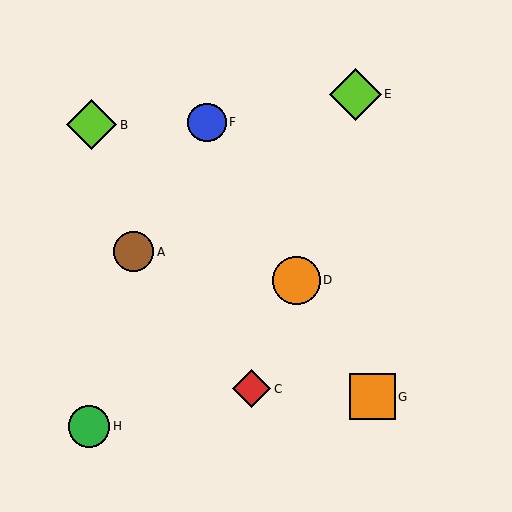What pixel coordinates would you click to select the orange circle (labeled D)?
Click at (296, 280) to select the orange circle D.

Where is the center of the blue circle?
The center of the blue circle is at (207, 122).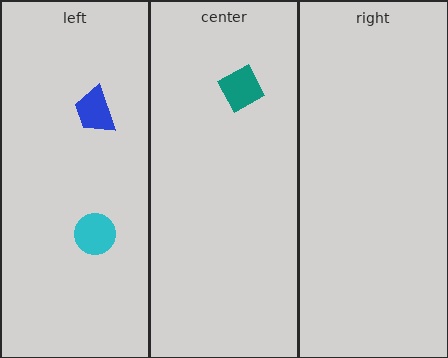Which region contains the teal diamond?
The center region.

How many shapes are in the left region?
2.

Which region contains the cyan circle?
The left region.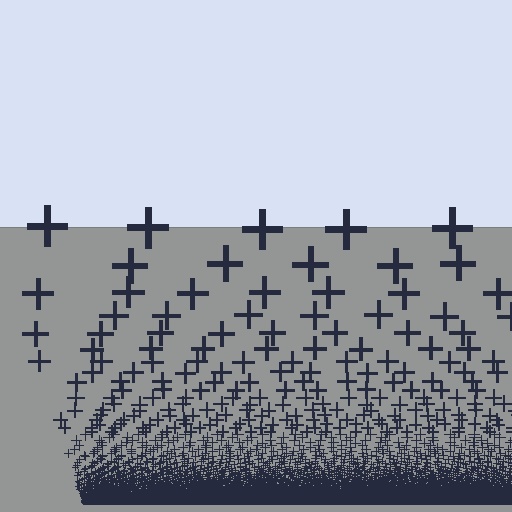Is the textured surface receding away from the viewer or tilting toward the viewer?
The surface appears to tilt toward the viewer. Texture elements get larger and sparser toward the top.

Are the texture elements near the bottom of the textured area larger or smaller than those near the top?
Smaller. The gradient is inverted — elements near the bottom are smaller and denser.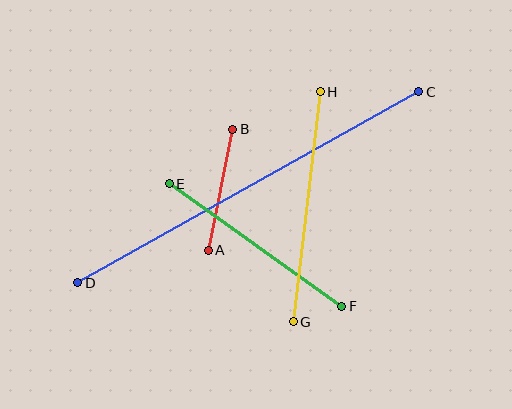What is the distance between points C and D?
The distance is approximately 391 pixels.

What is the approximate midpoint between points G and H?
The midpoint is at approximately (307, 207) pixels.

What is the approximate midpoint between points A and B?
The midpoint is at approximately (221, 190) pixels.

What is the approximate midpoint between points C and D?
The midpoint is at approximately (248, 187) pixels.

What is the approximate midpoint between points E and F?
The midpoint is at approximately (255, 245) pixels.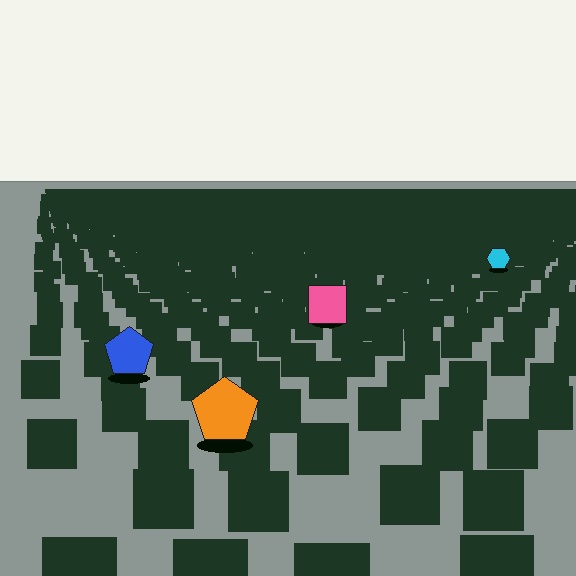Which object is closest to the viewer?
The orange pentagon is closest. The texture marks near it are larger and more spread out.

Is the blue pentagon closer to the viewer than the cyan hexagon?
Yes. The blue pentagon is closer — you can tell from the texture gradient: the ground texture is coarser near it.